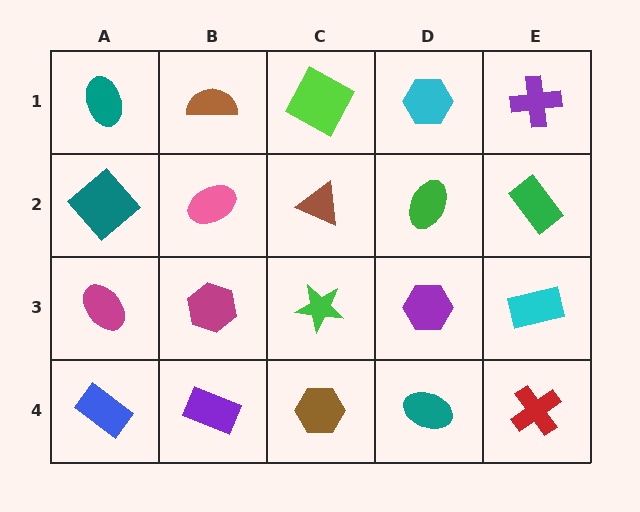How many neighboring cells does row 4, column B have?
3.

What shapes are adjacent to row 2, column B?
A brown semicircle (row 1, column B), a magenta hexagon (row 3, column B), a teal diamond (row 2, column A), a brown triangle (row 2, column C).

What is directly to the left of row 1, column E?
A cyan hexagon.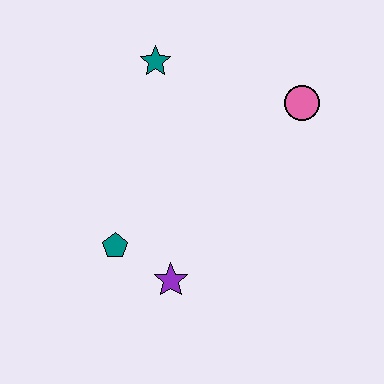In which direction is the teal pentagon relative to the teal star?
The teal pentagon is below the teal star.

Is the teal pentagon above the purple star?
Yes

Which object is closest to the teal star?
The pink circle is closest to the teal star.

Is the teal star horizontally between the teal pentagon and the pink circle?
Yes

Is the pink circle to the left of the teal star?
No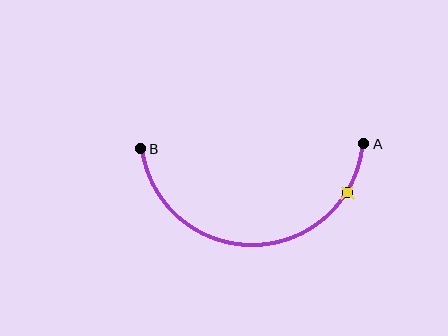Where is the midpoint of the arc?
The arc midpoint is the point on the curve farthest from the straight line joining A and B. It sits below that line.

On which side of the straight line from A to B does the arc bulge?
The arc bulges below the straight line connecting A and B.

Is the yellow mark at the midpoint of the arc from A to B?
No. The yellow mark lies on the arc but is closer to endpoint A. The arc midpoint would be at the point on the curve equidistant along the arc from both A and B.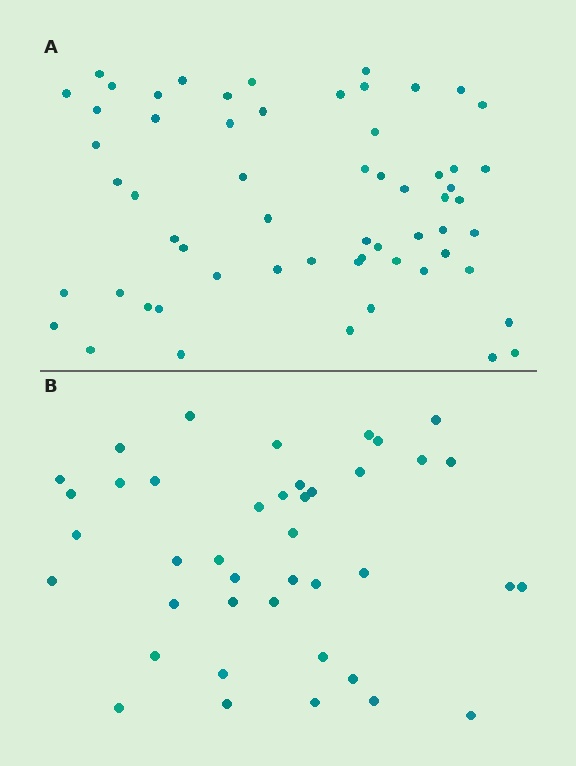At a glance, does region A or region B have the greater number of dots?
Region A (the top region) has more dots.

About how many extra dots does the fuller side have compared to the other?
Region A has approximately 20 more dots than region B.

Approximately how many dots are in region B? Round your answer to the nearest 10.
About 40 dots. (The exact count is 41, which rounds to 40.)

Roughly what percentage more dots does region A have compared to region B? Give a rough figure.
About 45% more.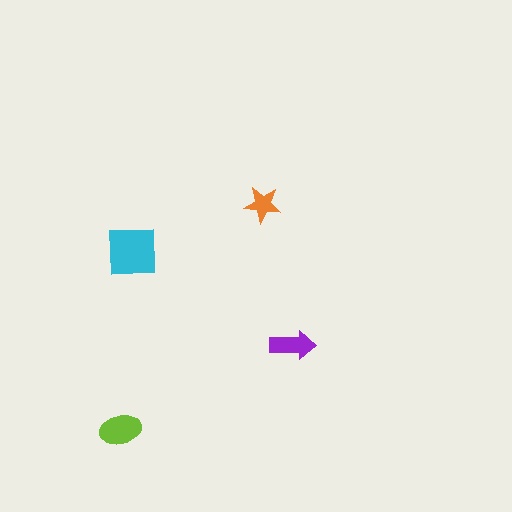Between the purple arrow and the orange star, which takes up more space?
The purple arrow.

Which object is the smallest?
The orange star.